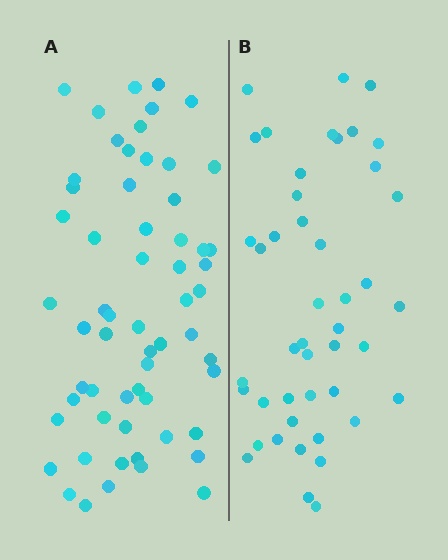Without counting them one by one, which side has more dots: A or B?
Region A (the left region) has more dots.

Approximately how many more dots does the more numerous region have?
Region A has approximately 15 more dots than region B.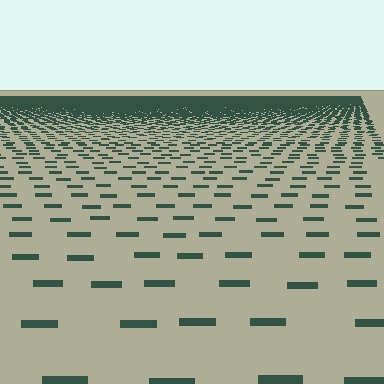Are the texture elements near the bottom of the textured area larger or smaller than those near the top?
Larger. Near the bottom, elements are closer to the viewer and appear at a bigger on-screen size.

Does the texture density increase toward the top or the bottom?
Density increases toward the top.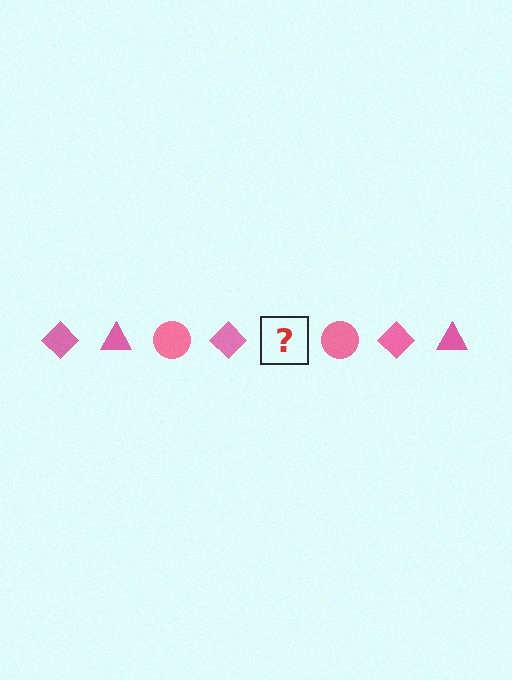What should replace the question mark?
The question mark should be replaced with a pink triangle.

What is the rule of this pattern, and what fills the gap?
The rule is that the pattern cycles through diamond, triangle, circle shapes in pink. The gap should be filled with a pink triangle.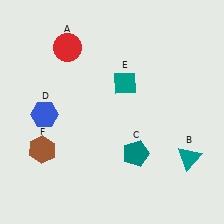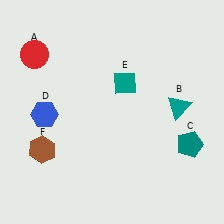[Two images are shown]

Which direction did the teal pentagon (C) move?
The teal pentagon (C) moved right.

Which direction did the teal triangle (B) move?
The teal triangle (B) moved up.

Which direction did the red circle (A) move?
The red circle (A) moved left.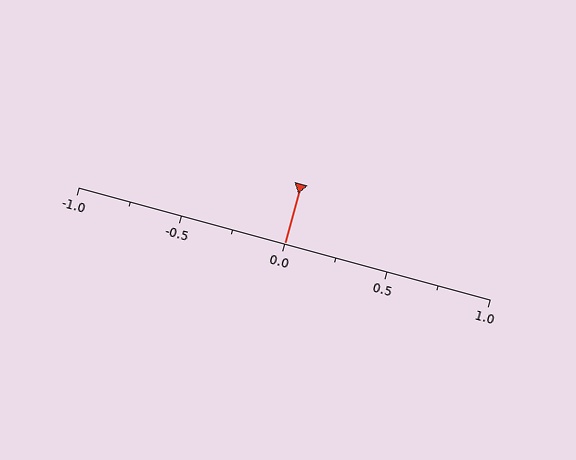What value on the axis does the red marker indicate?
The marker indicates approximately 0.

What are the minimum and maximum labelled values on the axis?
The axis runs from -1.0 to 1.0.